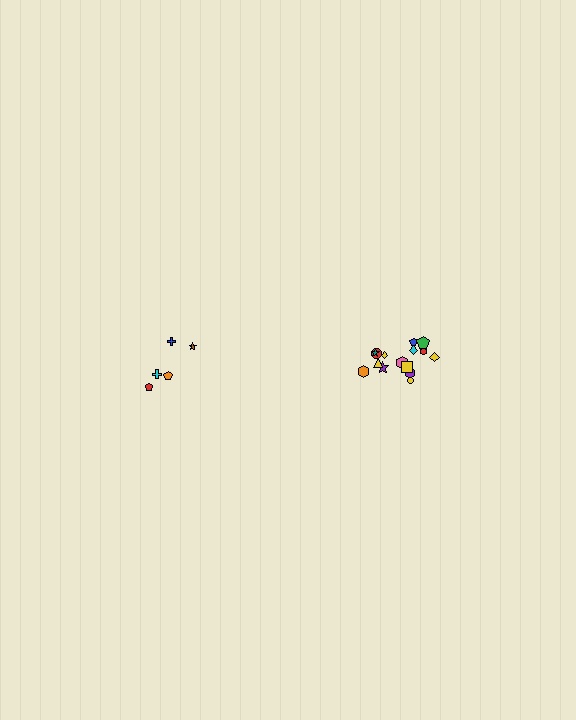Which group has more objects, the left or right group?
The right group.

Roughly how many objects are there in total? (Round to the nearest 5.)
Roughly 20 objects in total.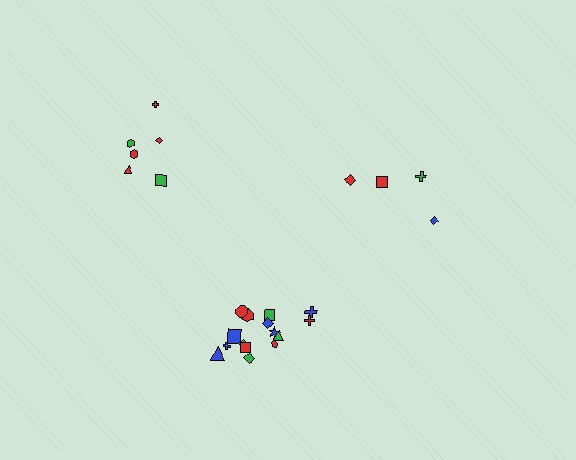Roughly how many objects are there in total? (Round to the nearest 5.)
Roughly 25 objects in total.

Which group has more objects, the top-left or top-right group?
The top-left group.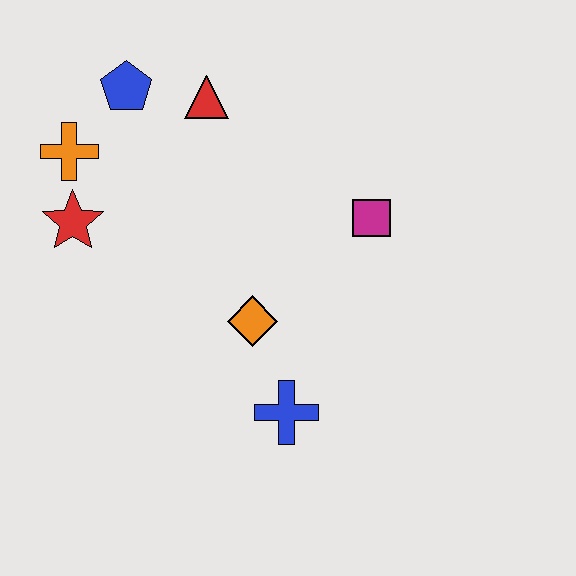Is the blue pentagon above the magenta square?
Yes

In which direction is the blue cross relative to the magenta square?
The blue cross is below the magenta square.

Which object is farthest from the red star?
The magenta square is farthest from the red star.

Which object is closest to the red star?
The orange cross is closest to the red star.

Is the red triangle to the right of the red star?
Yes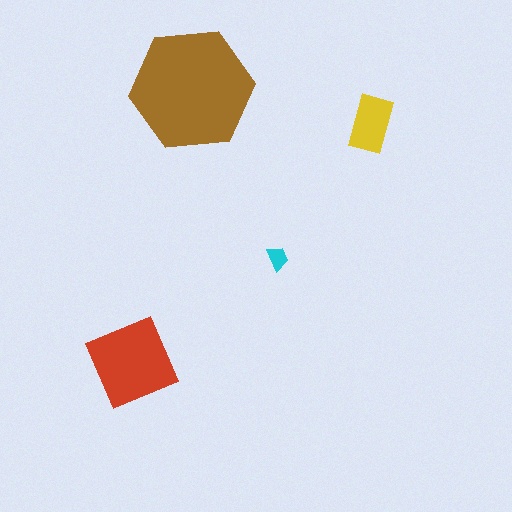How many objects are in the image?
There are 4 objects in the image.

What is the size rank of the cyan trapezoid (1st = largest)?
4th.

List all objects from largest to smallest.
The brown hexagon, the red diamond, the yellow rectangle, the cyan trapezoid.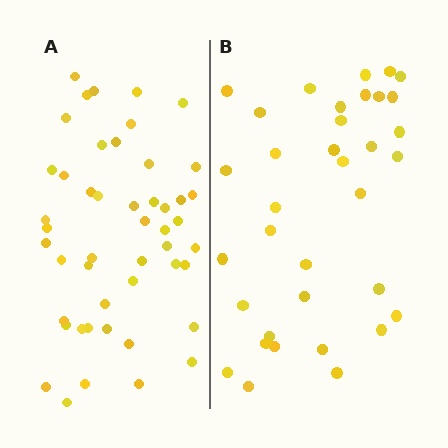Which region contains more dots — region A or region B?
Region A (the left region) has more dots.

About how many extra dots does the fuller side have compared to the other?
Region A has approximately 15 more dots than region B.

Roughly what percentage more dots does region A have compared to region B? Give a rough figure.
About 35% more.